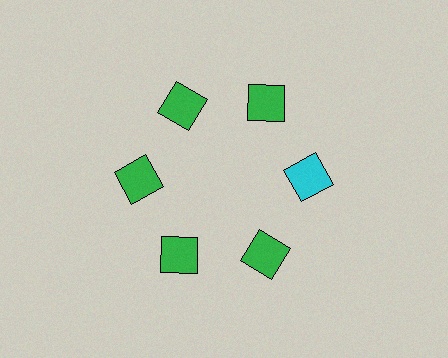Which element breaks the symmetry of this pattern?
The cyan square at roughly the 3 o'clock position breaks the symmetry. All other shapes are green squares.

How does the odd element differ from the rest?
It has a different color: cyan instead of green.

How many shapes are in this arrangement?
There are 6 shapes arranged in a ring pattern.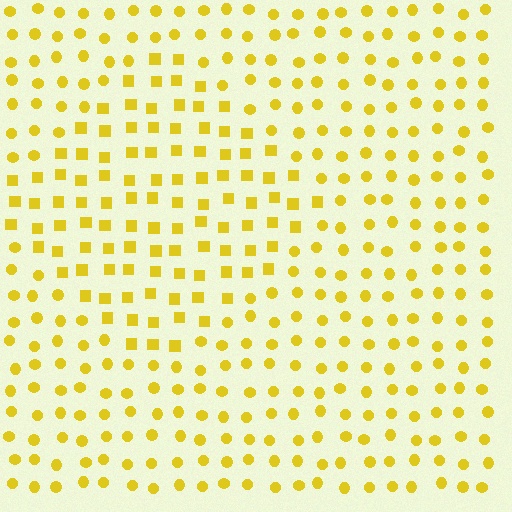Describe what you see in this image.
The image is filled with small yellow elements arranged in a uniform grid. A diamond-shaped region contains squares, while the surrounding area contains circles. The boundary is defined purely by the change in element shape.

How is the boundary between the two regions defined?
The boundary is defined by a change in element shape: squares inside vs. circles outside. All elements share the same color and spacing.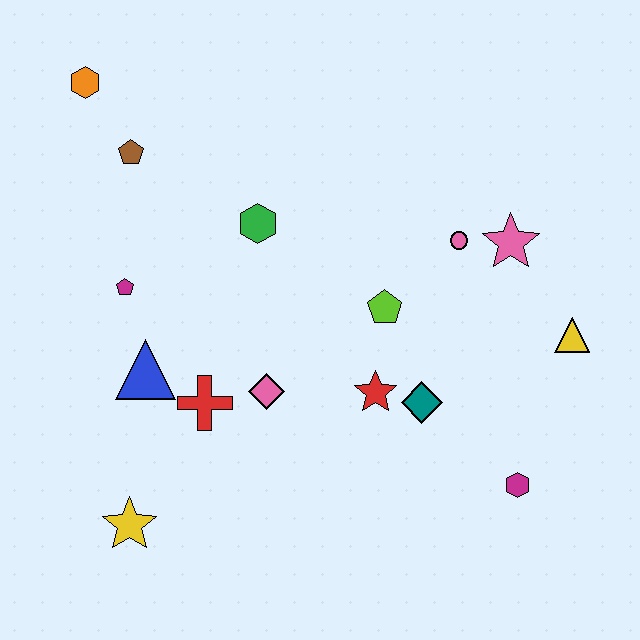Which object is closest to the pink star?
The pink circle is closest to the pink star.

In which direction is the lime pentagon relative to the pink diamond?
The lime pentagon is to the right of the pink diamond.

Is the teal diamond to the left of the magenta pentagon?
No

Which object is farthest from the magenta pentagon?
The yellow triangle is farthest from the magenta pentagon.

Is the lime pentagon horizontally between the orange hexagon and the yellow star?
No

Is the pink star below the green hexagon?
Yes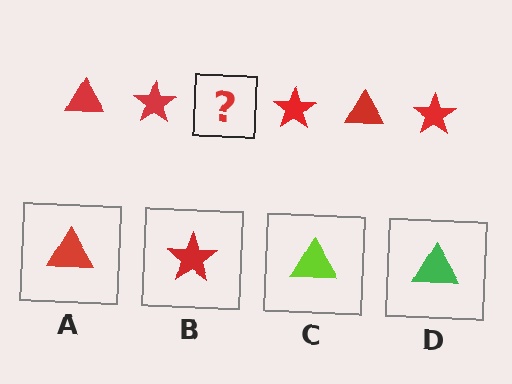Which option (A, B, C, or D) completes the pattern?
A.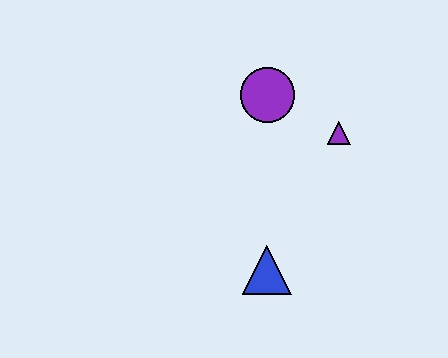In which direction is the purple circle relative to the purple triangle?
The purple circle is to the left of the purple triangle.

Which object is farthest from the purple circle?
The blue triangle is farthest from the purple circle.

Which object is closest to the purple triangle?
The purple circle is closest to the purple triangle.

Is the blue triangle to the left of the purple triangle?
Yes